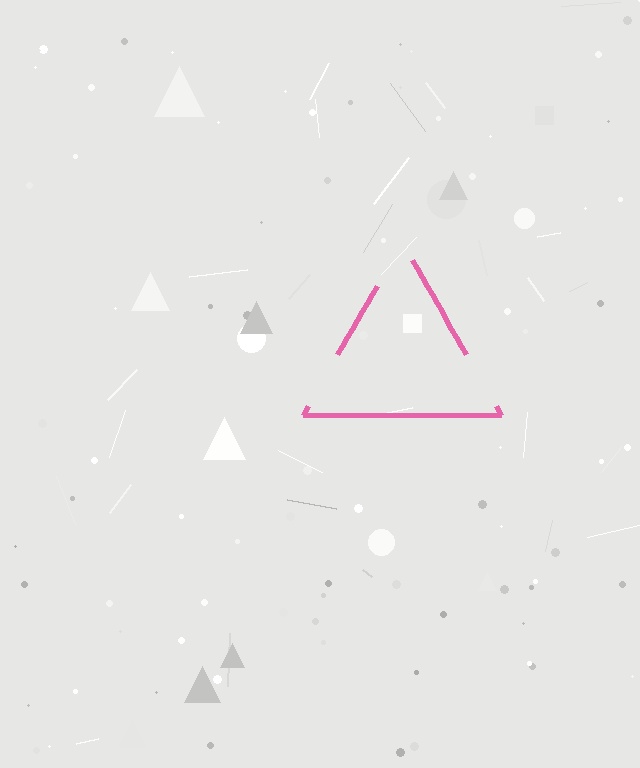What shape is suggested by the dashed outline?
The dashed outline suggests a triangle.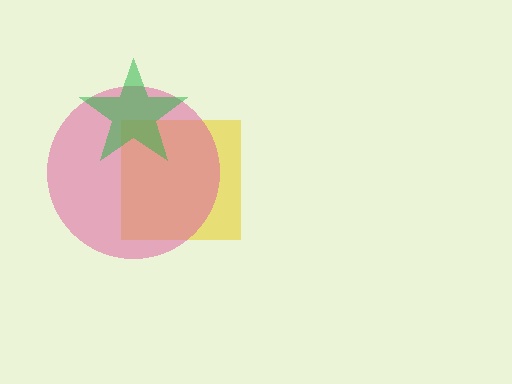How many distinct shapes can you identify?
There are 3 distinct shapes: a yellow square, a pink circle, a green star.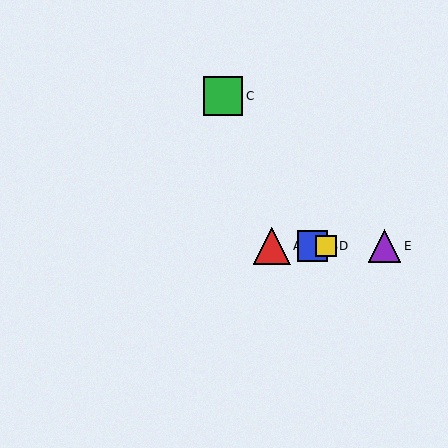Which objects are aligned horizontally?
Objects A, B, D, E are aligned horizontally.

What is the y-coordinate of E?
Object E is at y≈246.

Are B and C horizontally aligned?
No, B is at y≈246 and C is at y≈96.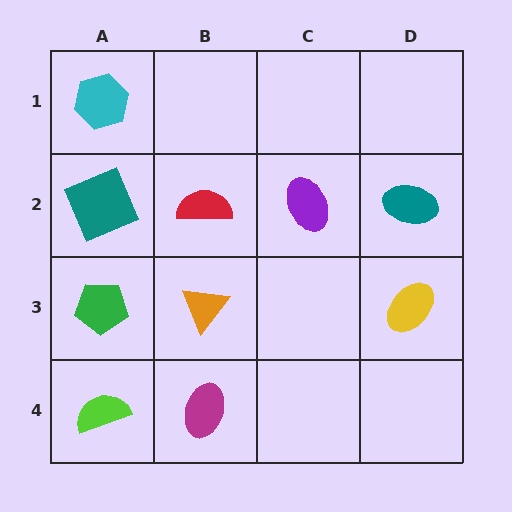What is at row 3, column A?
A green pentagon.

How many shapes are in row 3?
3 shapes.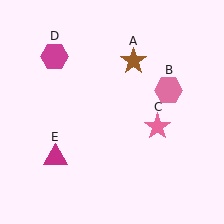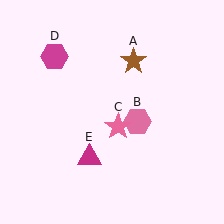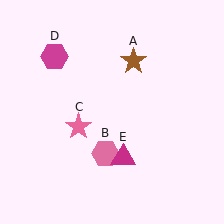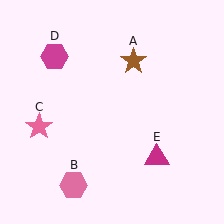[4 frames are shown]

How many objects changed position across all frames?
3 objects changed position: pink hexagon (object B), pink star (object C), magenta triangle (object E).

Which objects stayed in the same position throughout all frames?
Brown star (object A) and magenta hexagon (object D) remained stationary.